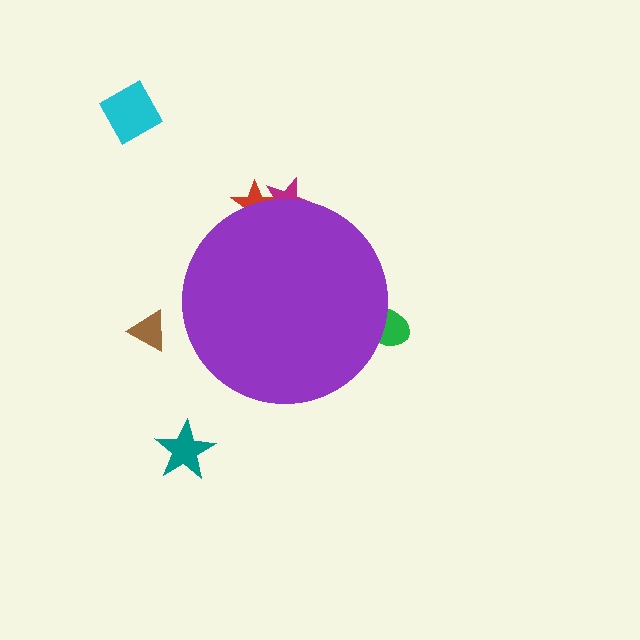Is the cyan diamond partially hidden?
No, the cyan diamond is fully visible.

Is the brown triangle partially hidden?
No, the brown triangle is fully visible.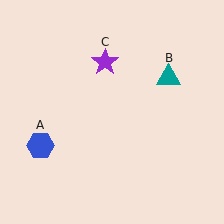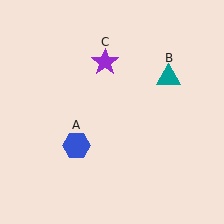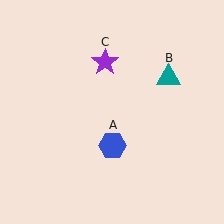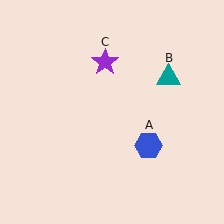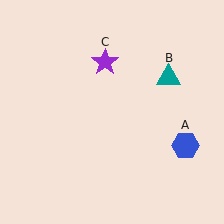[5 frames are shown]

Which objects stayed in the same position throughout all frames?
Teal triangle (object B) and purple star (object C) remained stationary.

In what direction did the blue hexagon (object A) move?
The blue hexagon (object A) moved right.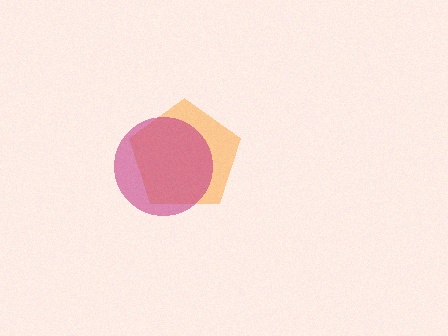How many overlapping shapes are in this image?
There are 2 overlapping shapes in the image.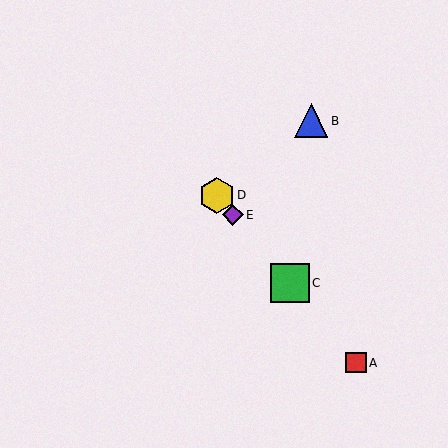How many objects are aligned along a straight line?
4 objects (A, C, D, E) are aligned along a straight line.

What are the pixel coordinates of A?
Object A is at (356, 363).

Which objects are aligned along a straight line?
Objects A, C, D, E are aligned along a straight line.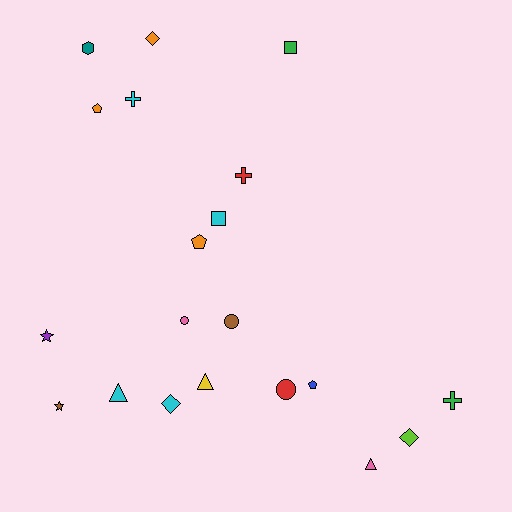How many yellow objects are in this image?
There is 1 yellow object.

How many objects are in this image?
There are 20 objects.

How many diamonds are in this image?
There are 3 diamonds.